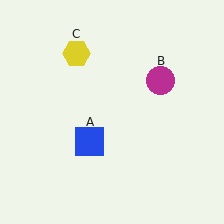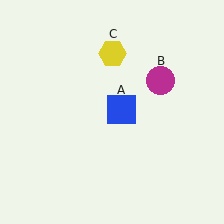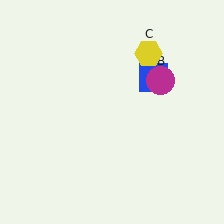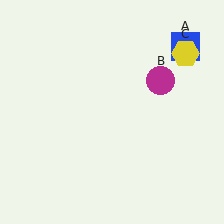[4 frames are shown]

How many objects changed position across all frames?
2 objects changed position: blue square (object A), yellow hexagon (object C).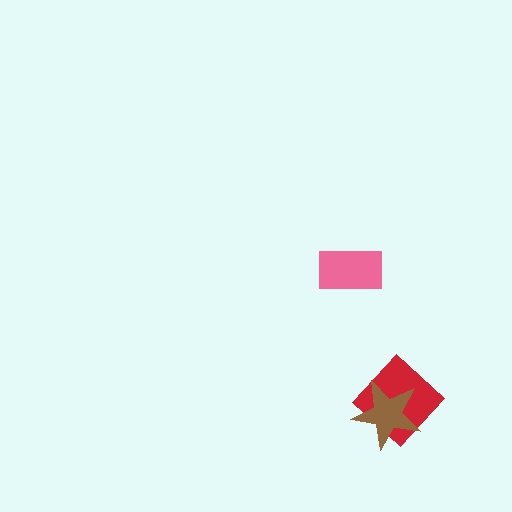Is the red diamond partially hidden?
Yes, it is partially covered by another shape.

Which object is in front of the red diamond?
The brown star is in front of the red diamond.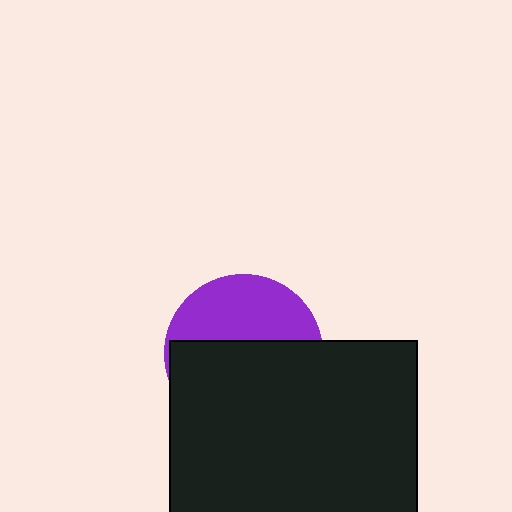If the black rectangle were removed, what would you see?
You would see the complete purple circle.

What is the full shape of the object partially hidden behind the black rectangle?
The partially hidden object is a purple circle.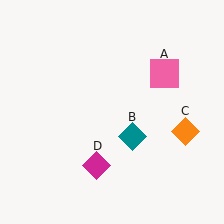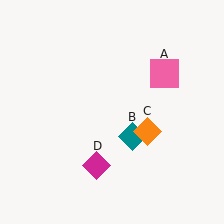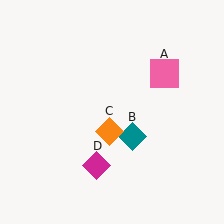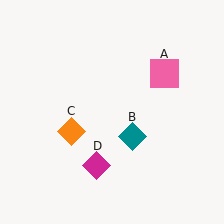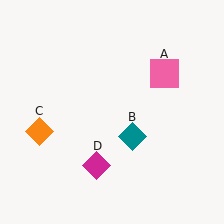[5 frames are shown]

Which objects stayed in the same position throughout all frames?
Pink square (object A) and teal diamond (object B) and magenta diamond (object D) remained stationary.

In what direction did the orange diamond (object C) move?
The orange diamond (object C) moved left.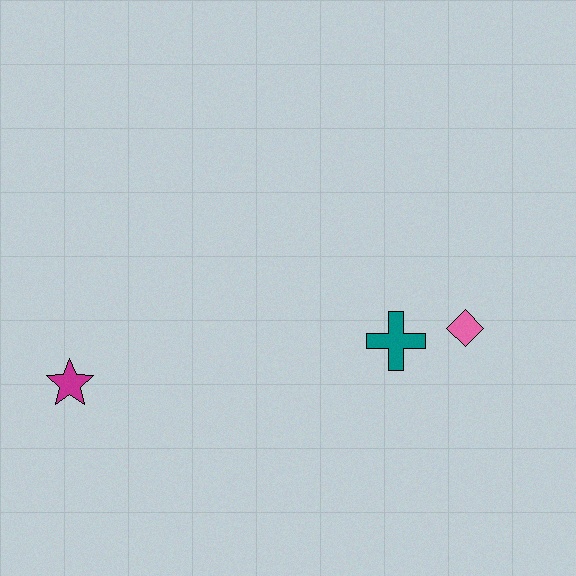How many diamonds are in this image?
There is 1 diamond.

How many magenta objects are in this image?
There is 1 magenta object.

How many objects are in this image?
There are 3 objects.